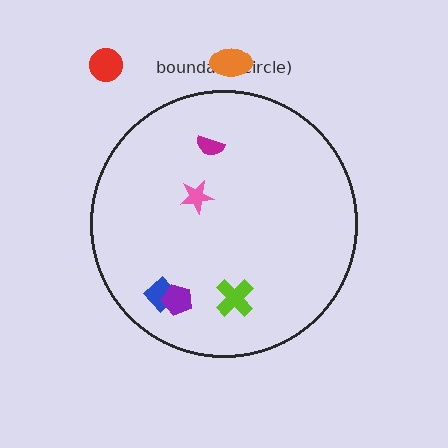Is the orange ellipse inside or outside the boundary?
Outside.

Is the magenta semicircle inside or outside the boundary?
Inside.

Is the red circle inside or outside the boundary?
Outside.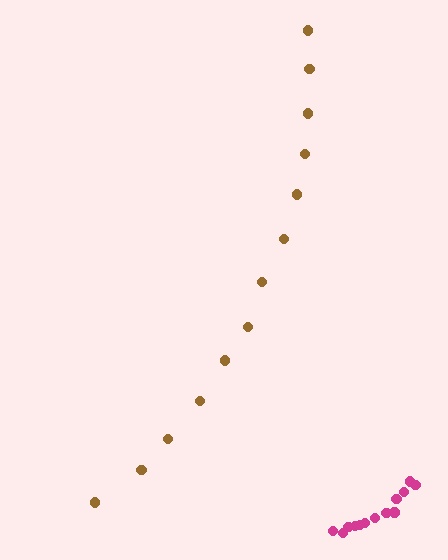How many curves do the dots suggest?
There are 2 distinct paths.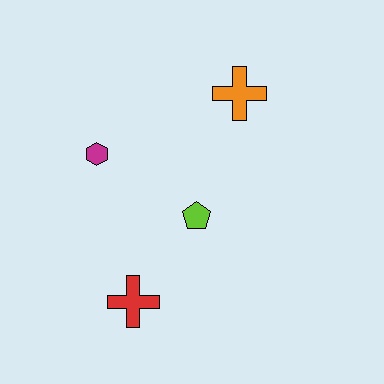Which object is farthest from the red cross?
The orange cross is farthest from the red cross.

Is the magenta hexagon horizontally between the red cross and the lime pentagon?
No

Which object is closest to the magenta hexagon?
The lime pentagon is closest to the magenta hexagon.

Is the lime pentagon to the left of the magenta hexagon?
No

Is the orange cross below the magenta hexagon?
No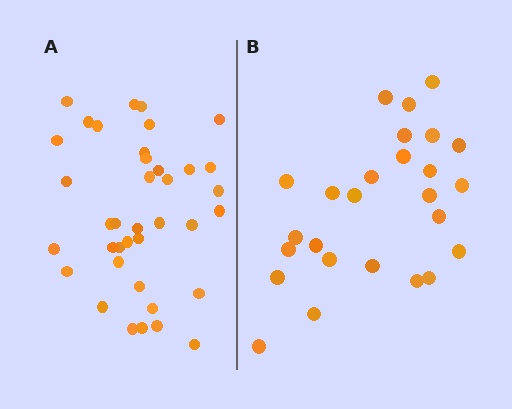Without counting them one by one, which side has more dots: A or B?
Region A (the left region) has more dots.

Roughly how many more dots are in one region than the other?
Region A has roughly 12 or so more dots than region B.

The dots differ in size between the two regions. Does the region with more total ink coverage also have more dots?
No. Region B has more total ink coverage because its dots are larger, but region A actually contains more individual dots. Total area can be misleading — the number of items is what matters here.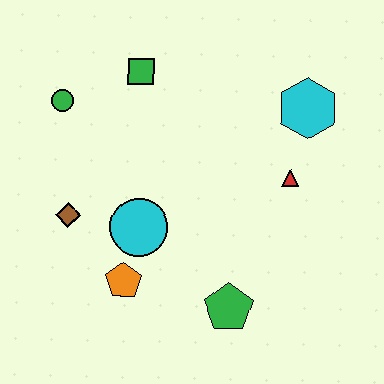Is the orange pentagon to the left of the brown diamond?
No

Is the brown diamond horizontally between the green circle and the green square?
Yes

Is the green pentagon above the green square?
No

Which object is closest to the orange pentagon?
The cyan circle is closest to the orange pentagon.